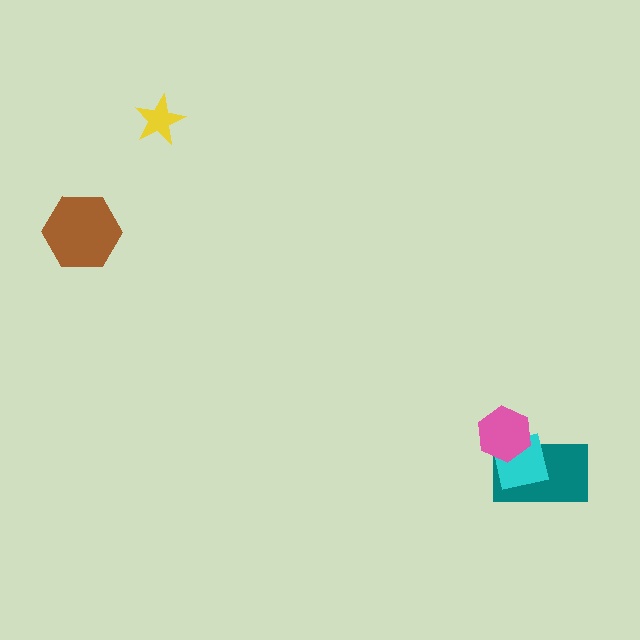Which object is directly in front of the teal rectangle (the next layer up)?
The cyan square is directly in front of the teal rectangle.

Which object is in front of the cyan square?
The pink hexagon is in front of the cyan square.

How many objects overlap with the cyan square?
2 objects overlap with the cyan square.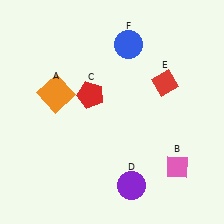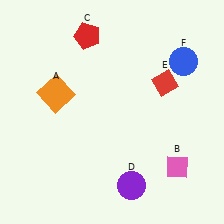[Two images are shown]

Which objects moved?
The objects that moved are: the red pentagon (C), the blue circle (F).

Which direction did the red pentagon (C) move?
The red pentagon (C) moved up.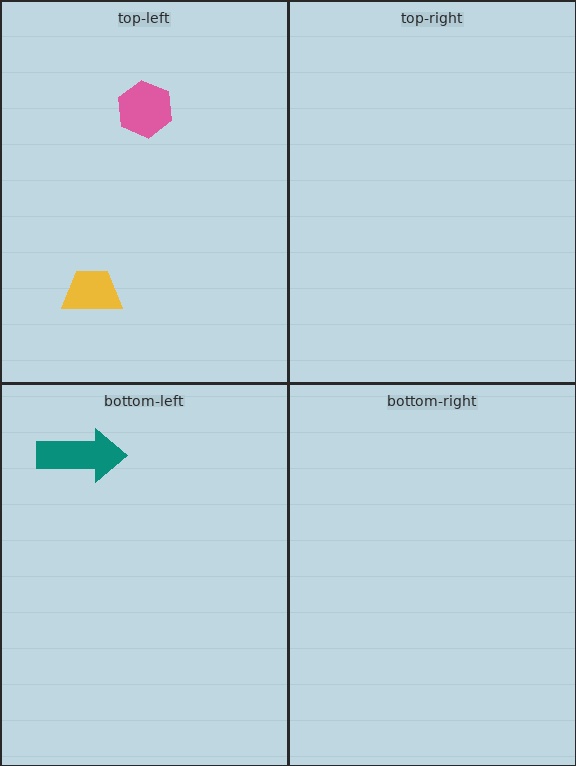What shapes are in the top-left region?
The yellow trapezoid, the pink hexagon.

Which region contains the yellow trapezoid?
The top-left region.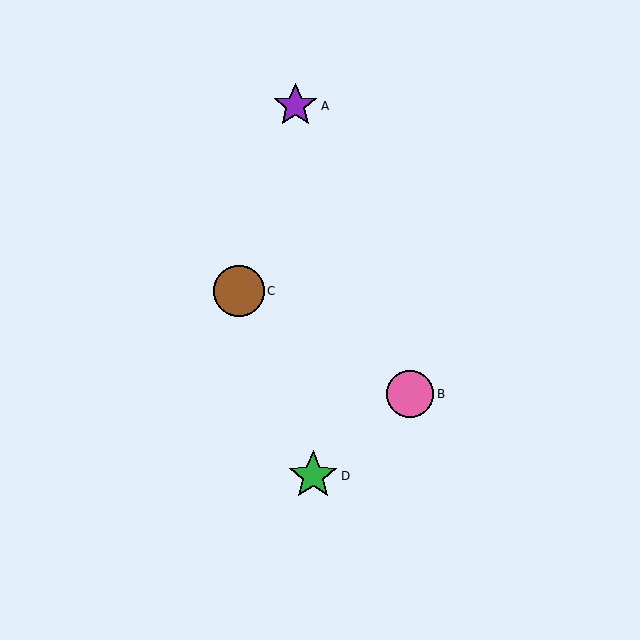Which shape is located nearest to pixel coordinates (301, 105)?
The purple star (labeled A) at (295, 106) is nearest to that location.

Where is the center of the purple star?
The center of the purple star is at (295, 106).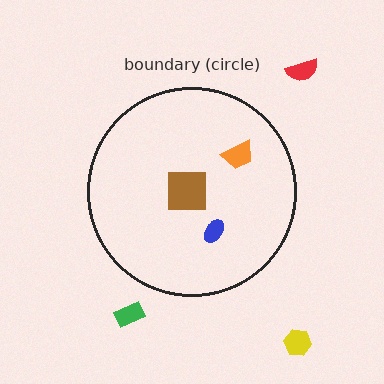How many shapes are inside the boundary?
3 inside, 3 outside.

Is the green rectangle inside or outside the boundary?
Outside.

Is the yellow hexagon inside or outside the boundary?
Outside.